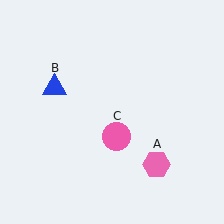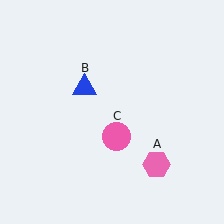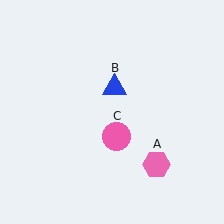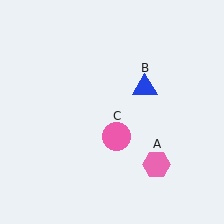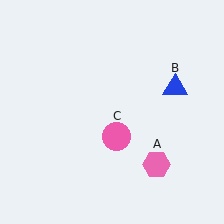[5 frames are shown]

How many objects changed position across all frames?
1 object changed position: blue triangle (object B).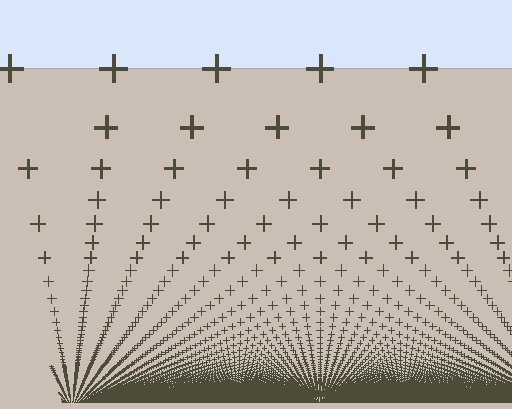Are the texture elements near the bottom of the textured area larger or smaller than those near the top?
Smaller. The gradient is inverted — elements near the bottom are smaller and denser.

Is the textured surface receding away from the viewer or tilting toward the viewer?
The surface appears to tilt toward the viewer. Texture elements get larger and sparser toward the top.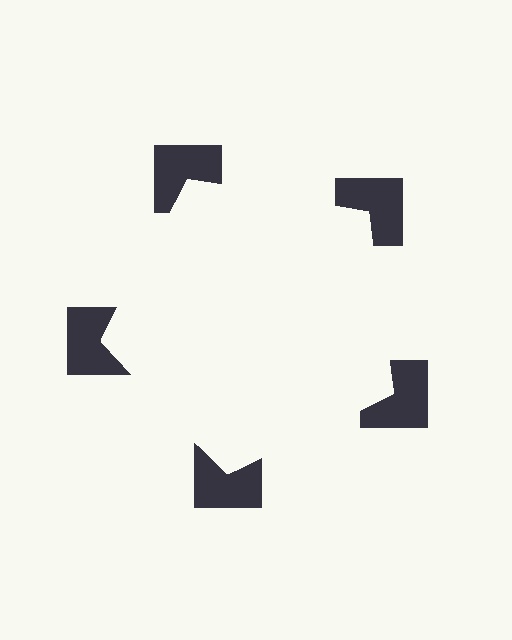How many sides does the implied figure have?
5 sides.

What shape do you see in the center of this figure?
An illusory pentagon — its edges are inferred from the aligned wedge cuts in the notched squares, not physically drawn.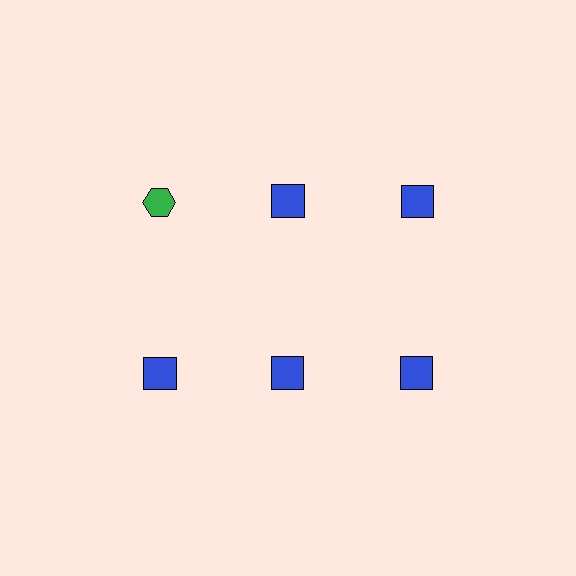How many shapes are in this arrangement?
There are 6 shapes arranged in a grid pattern.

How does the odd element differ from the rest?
It differs in both color (green instead of blue) and shape (hexagon instead of square).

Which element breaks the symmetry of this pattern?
The green hexagon in the top row, leftmost column breaks the symmetry. All other shapes are blue squares.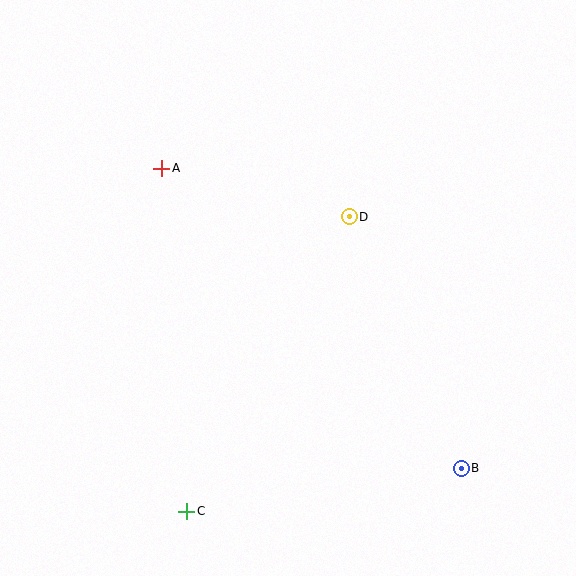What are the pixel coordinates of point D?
Point D is at (349, 217).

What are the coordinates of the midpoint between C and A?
The midpoint between C and A is at (174, 340).